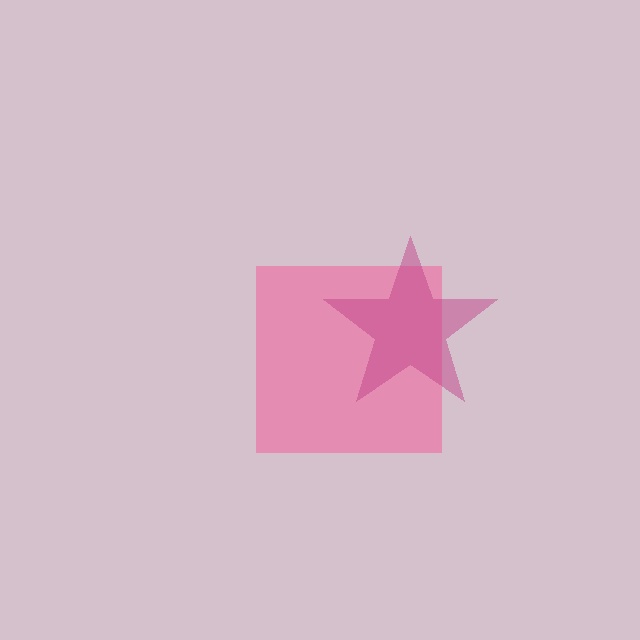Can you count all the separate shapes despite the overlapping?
Yes, there are 2 separate shapes.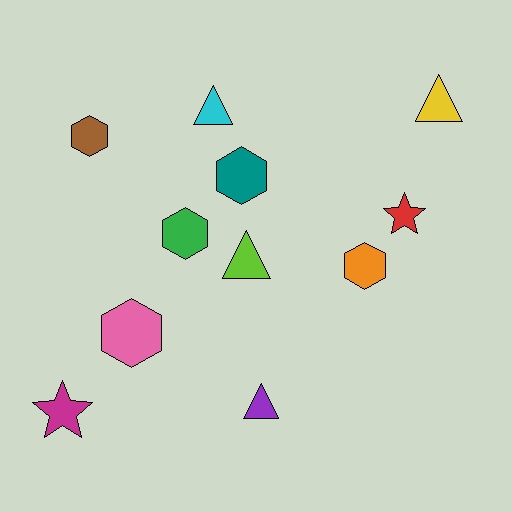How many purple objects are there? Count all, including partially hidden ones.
There is 1 purple object.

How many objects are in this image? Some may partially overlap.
There are 11 objects.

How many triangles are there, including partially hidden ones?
There are 4 triangles.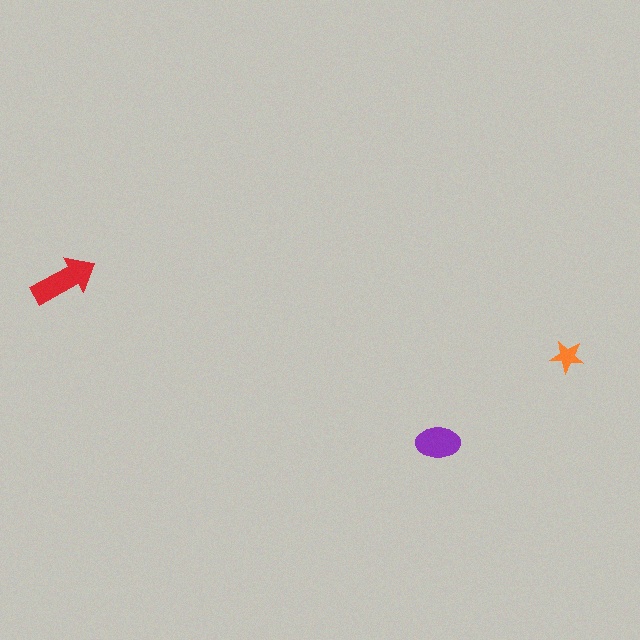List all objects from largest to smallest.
The red arrow, the purple ellipse, the orange star.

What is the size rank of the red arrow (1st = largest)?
1st.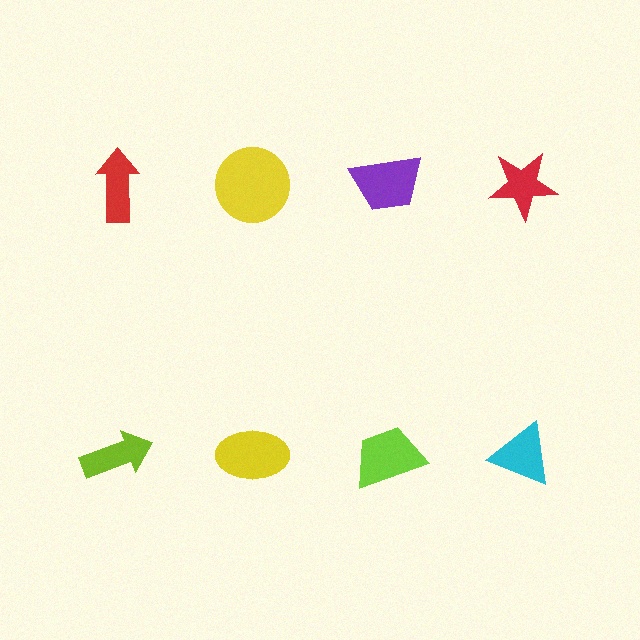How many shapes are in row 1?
4 shapes.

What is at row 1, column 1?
A red arrow.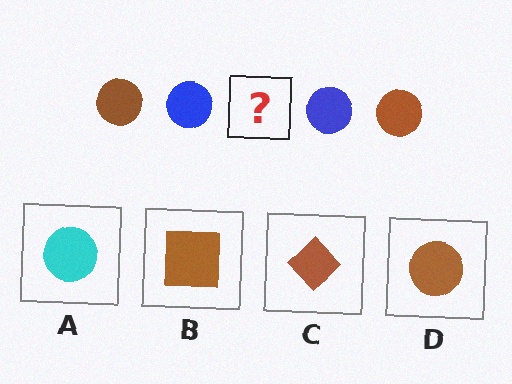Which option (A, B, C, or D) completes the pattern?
D.